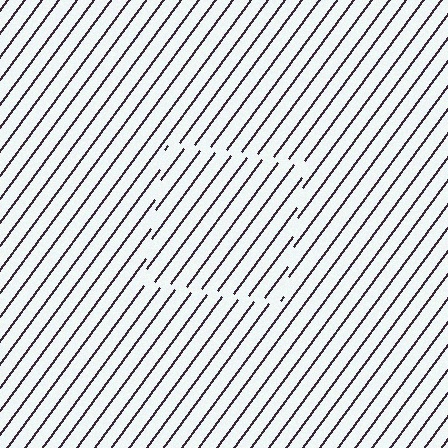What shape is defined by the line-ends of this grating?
An illusory square. The interior of the shape contains the same grating, shifted by half a period — the contour is defined by the phase discontinuity where line-ends from the inner and outer gratings abut.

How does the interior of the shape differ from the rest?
The interior of the shape contains the same grating, shifted by half a period — the contour is defined by the phase discontinuity where line-ends from the inner and outer gratings abut.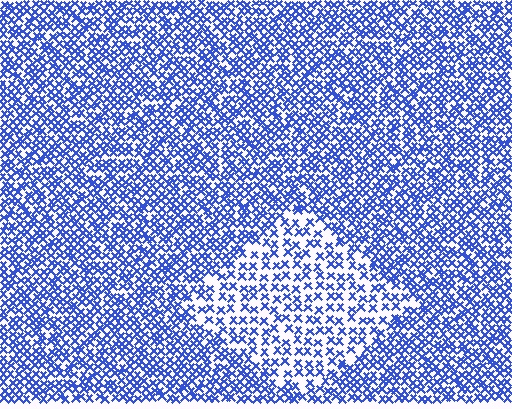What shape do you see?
I see a diamond.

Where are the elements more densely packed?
The elements are more densely packed outside the diamond boundary.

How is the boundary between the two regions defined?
The boundary is defined by a change in element density (approximately 1.9x ratio). All elements are the same color, size, and shape.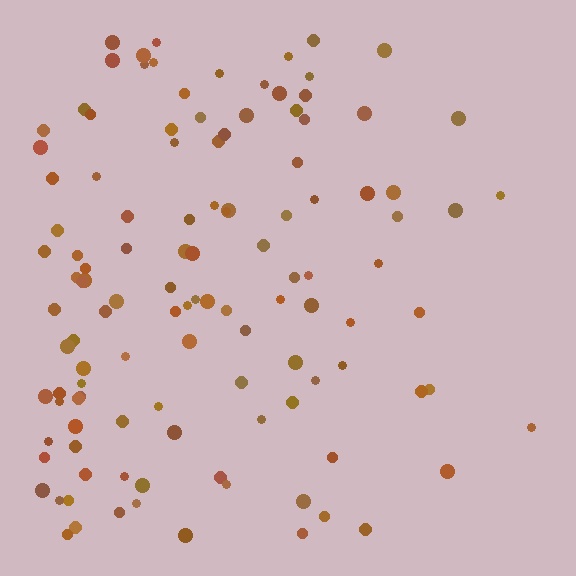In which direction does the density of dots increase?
From right to left, with the left side densest.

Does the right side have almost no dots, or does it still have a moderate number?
Still a moderate number, just noticeably fewer than the left.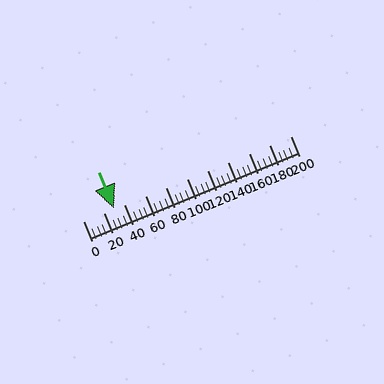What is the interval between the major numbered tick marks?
The major tick marks are spaced 20 units apart.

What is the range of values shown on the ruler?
The ruler shows values from 0 to 200.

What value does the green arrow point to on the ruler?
The green arrow points to approximately 30.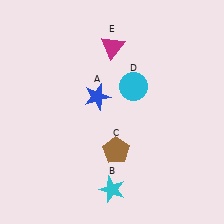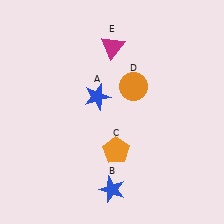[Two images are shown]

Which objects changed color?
B changed from cyan to blue. C changed from brown to orange. D changed from cyan to orange.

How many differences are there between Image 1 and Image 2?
There are 3 differences between the two images.